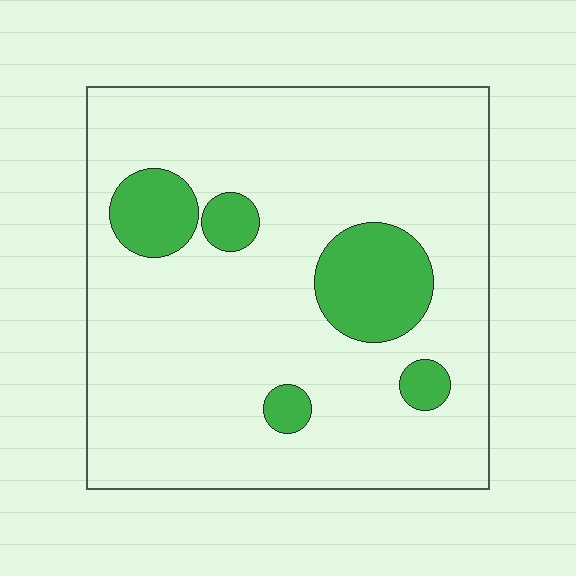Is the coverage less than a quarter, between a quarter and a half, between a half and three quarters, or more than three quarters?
Less than a quarter.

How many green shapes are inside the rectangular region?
5.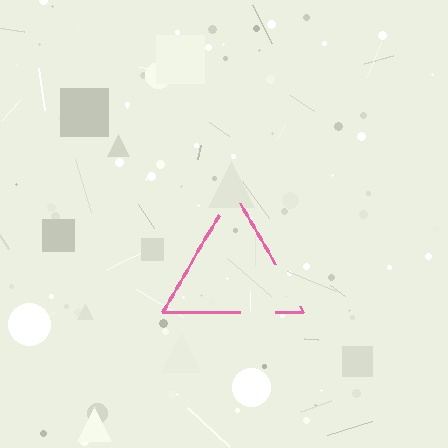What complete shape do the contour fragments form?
The contour fragments form a triangle.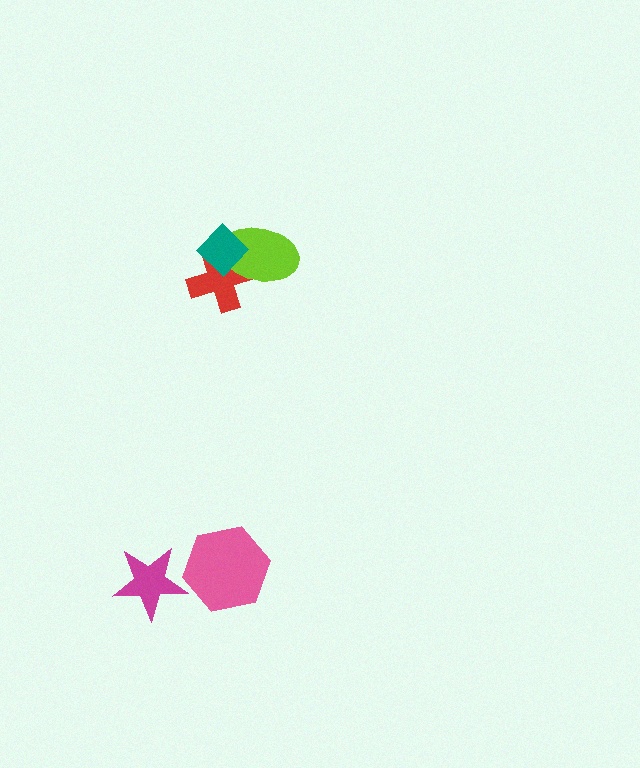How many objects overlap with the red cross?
2 objects overlap with the red cross.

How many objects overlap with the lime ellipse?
2 objects overlap with the lime ellipse.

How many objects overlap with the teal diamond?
2 objects overlap with the teal diamond.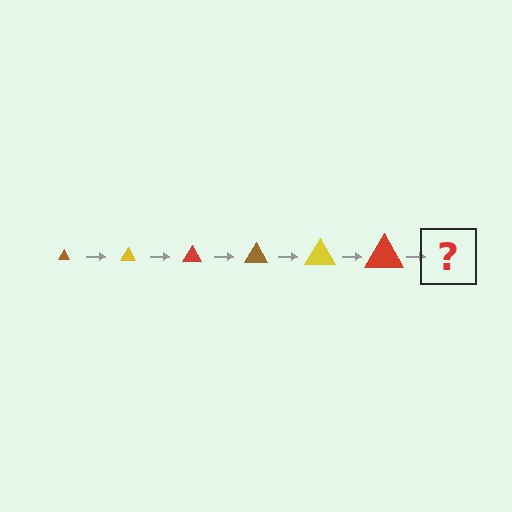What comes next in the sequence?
The next element should be a brown triangle, larger than the previous one.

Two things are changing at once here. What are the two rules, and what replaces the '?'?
The two rules are that the triangle grows larger each step and the color cycles through brown, yellow, and red. The '?' should be a brown triangle, larger than the previous one.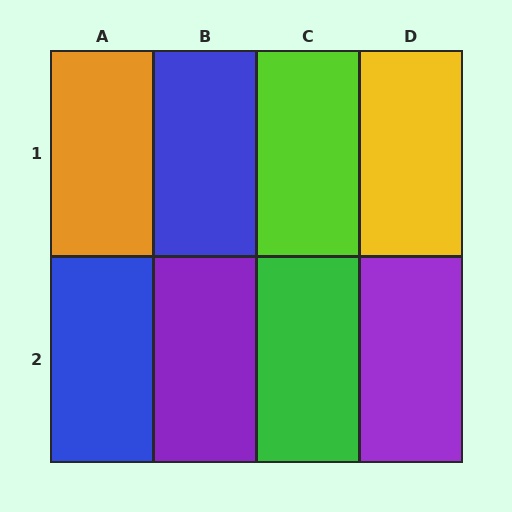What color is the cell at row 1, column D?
Yellow.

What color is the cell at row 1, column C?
Lime.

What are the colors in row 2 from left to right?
Blue, purple, green, purple.